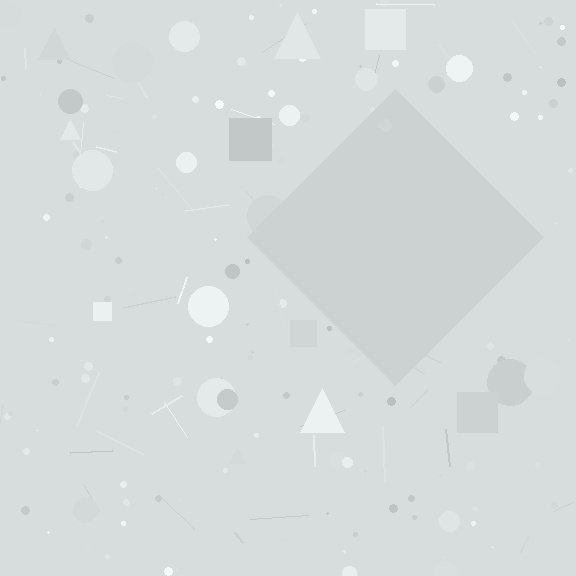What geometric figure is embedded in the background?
A diamond is embedded in the background.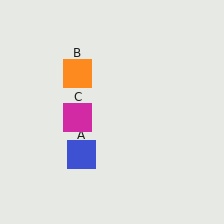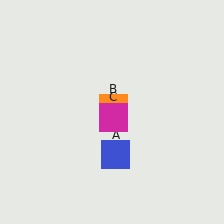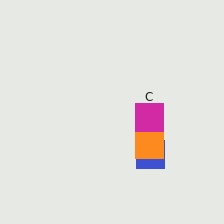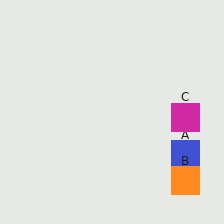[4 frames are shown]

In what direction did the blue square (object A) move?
The blue square (object A) moved right.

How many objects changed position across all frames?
3 objects changed position: blue square (object A), orange square (object B), magenta square (object C).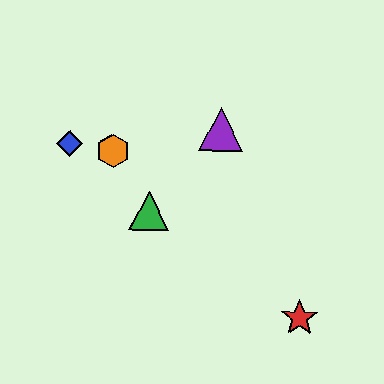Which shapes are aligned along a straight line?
The green triangle, the yellow hexagon, the orange hexagon are aligned along a straight line.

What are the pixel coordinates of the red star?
The red star is at (299, 318).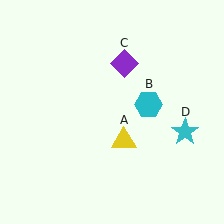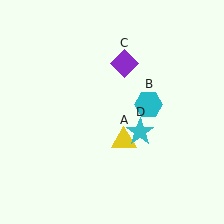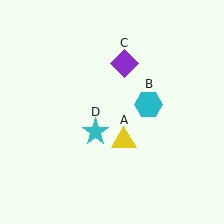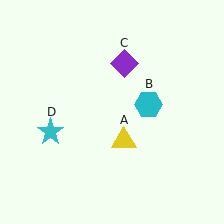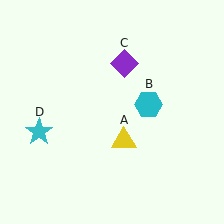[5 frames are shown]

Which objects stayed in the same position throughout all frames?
Yellow triangle (object A) and cyan hexagon (object B) and purple diamond (object C) remained stationary.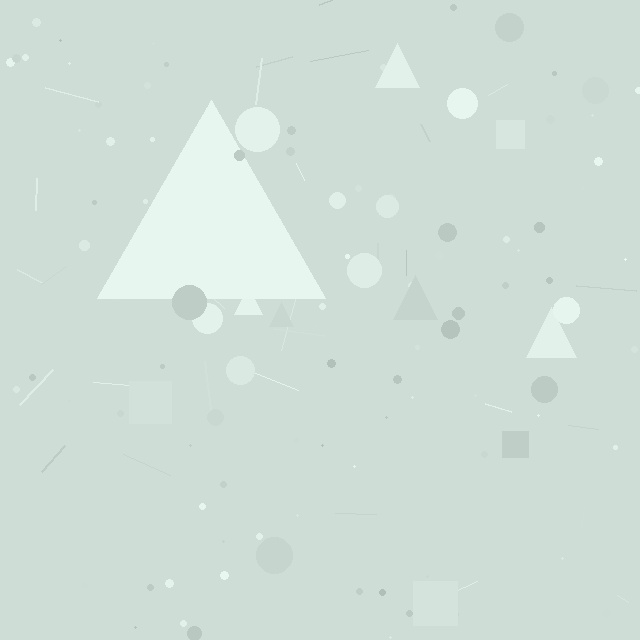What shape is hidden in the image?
A triangle is hidden in the image.